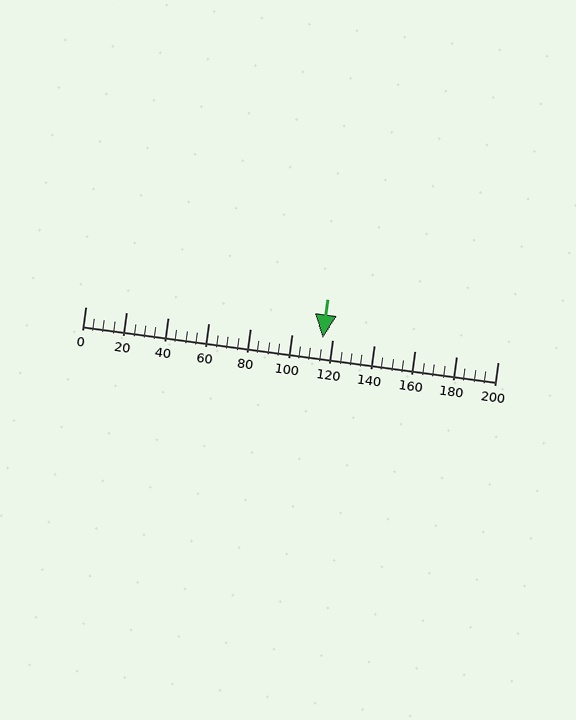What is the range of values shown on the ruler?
The ruler shows values from 0 to 200.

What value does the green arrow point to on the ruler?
The green arrow points to approximately 115.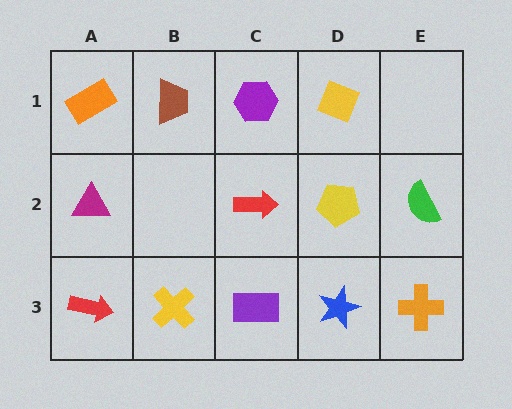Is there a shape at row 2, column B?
No, that cell is empty.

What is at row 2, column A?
A magenta triangle.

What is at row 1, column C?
A purple hexagon.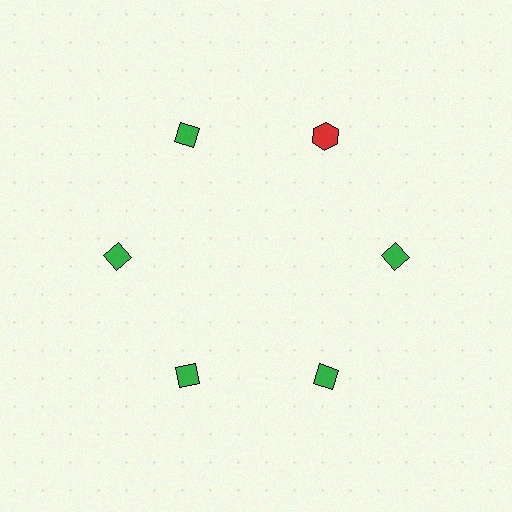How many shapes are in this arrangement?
There are 6 shapes arranged in a ring pattern.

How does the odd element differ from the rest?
It differs in both color (red instead of green) and shape (hexagon instead of diamond).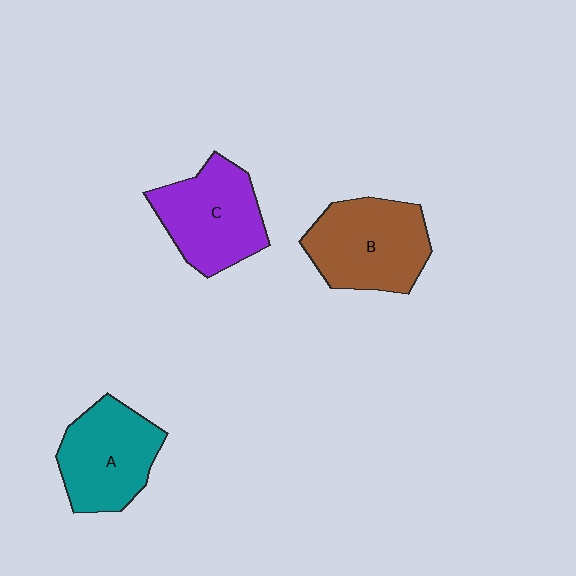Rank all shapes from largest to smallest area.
From largest to smallest: B (brown), C (purple), A (teal).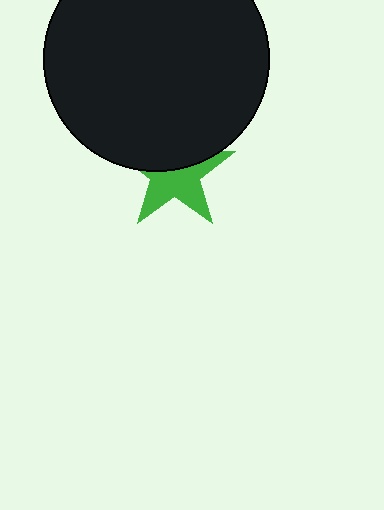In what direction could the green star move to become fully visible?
The green star could move down. That would shift it out from behind the black circle entirely.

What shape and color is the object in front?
The object in front is a black circle.